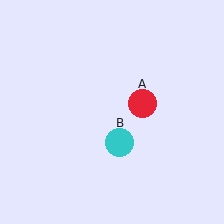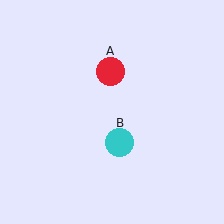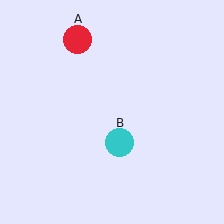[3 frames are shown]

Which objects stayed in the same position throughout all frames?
Cyan circle (object B) remained stationary.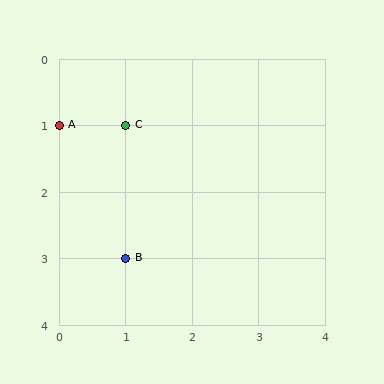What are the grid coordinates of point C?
Point C is at grid coordinates (1, 1).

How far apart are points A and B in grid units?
Points A and B are 1 column and 2 rows apart (about 2.2 grid units diagonally).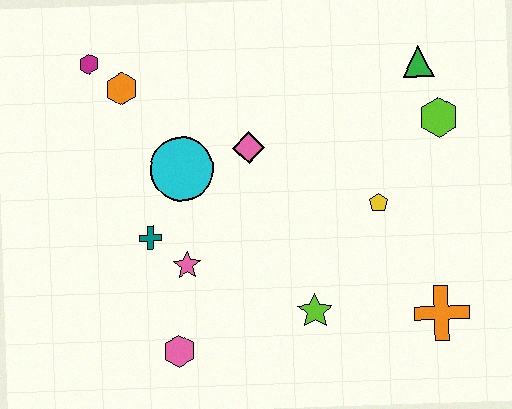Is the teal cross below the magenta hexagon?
Yes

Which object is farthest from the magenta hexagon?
The orange cross is farthest from the magenta hexagon.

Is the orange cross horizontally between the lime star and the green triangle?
No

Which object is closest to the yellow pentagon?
The lime hexagon is closest to the yellow pentagon.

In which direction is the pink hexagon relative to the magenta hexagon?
The pink hexagon is below the magenta hexagon.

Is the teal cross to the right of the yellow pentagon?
No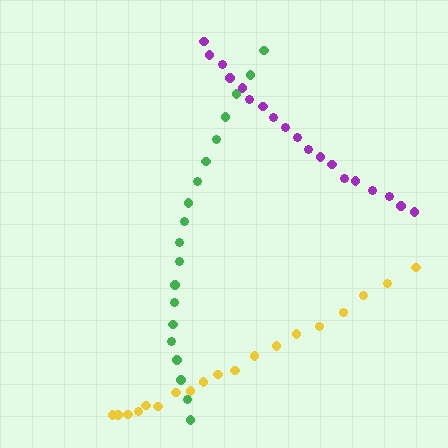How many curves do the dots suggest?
There are 3 distinct paths.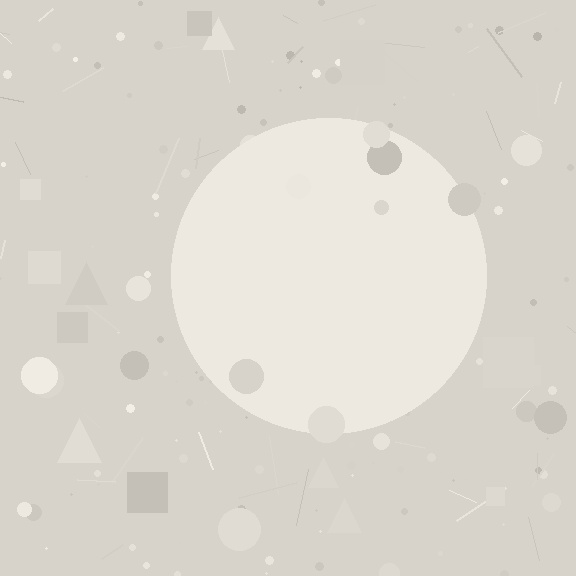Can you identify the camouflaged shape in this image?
The camouflaged shape is a circle.